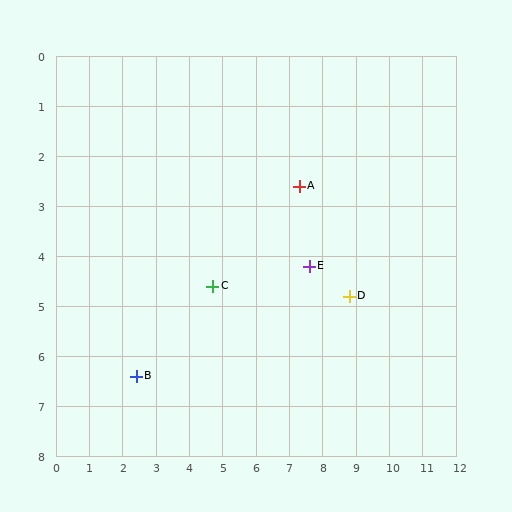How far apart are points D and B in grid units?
Points D and B are about 6.6 grid units apart.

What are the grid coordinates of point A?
Point A is at approximately (7.3, 2.6).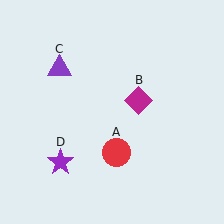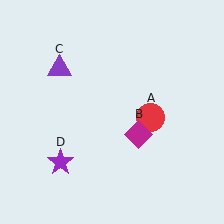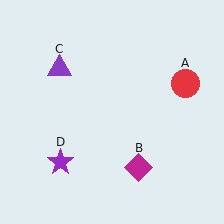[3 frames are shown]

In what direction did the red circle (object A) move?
The red circle (object A) moved up and to the right.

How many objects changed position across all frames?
2 objects changed position: red circle (object A), magenta diamond (object B).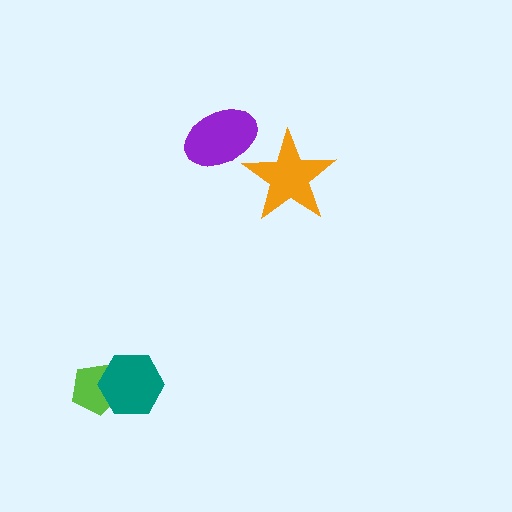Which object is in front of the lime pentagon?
The teal hexagon is in front of the lime pentagon.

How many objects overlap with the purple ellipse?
1 object overlaps with the purple ellipse.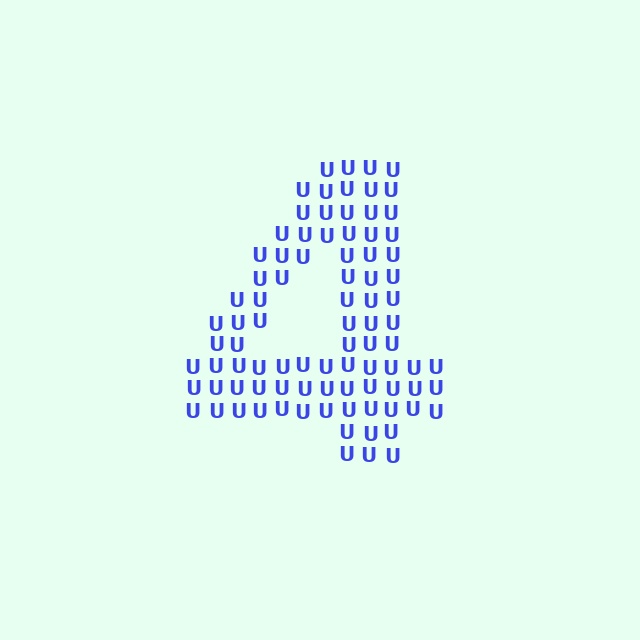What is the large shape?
The large shape is the digit 4.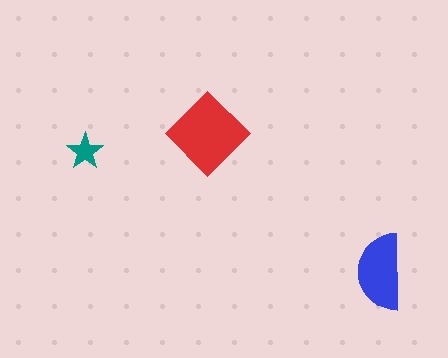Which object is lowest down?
The blue semicircle is bottommost.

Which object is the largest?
The red diamond.